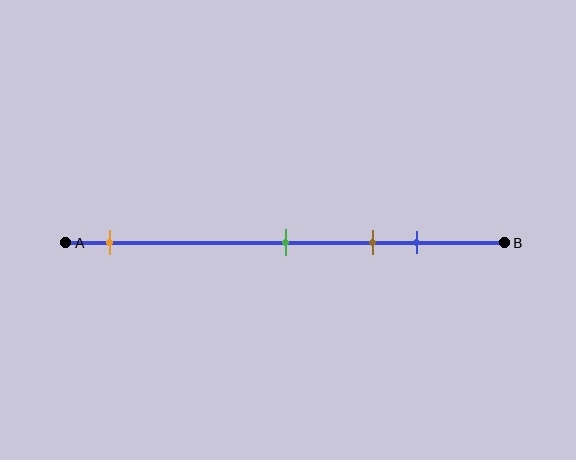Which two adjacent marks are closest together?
The brown and blue marks are the closest adjacent pair.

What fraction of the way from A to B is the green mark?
The green mark is approximately 50% (0.5) of the way from A to B.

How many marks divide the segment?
There are 4 marks dividing the segment.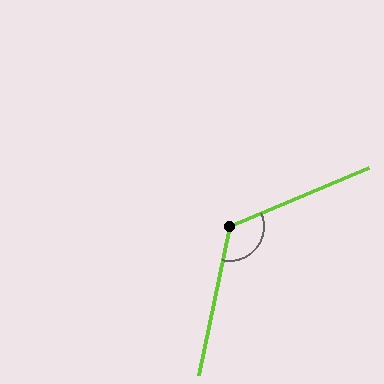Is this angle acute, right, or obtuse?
It is obtuse.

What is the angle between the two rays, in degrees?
Approximately 125 degrees.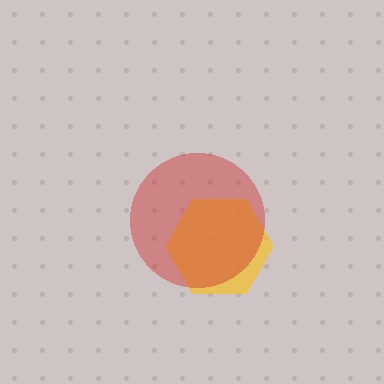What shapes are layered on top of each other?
The layered shapes are: a yellow hexagon, a red circle.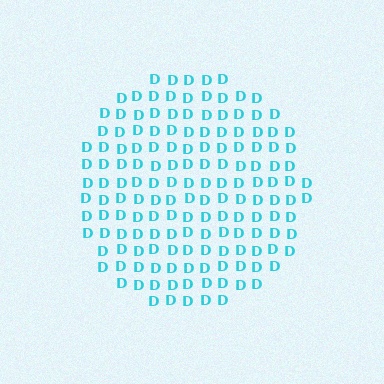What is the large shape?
The large shape is a circle.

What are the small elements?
The small elements are letter D's.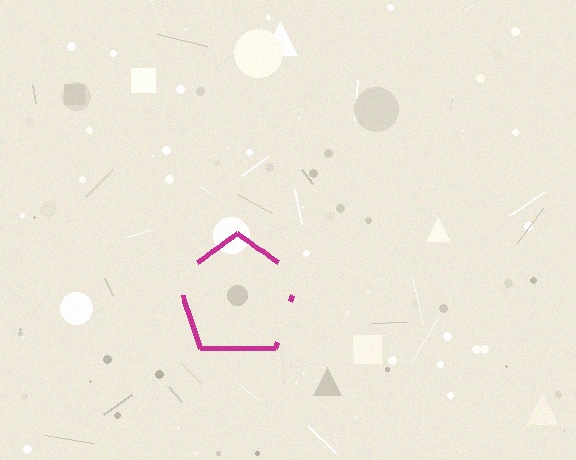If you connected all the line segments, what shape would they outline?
They would outline a pentagon.